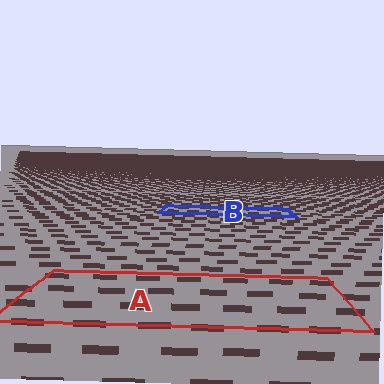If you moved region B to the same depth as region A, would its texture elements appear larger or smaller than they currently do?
They would appear larger. At a closer depth, the same texture elements are projected at a bigger on-screen size.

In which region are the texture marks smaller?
The texture marks are smaller in region B, because it is farther away.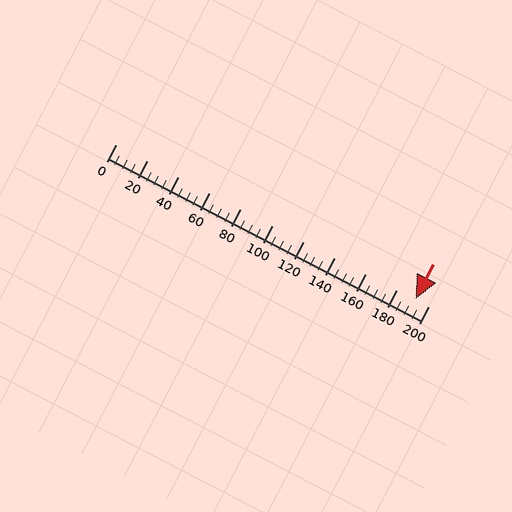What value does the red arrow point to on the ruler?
The red arrow points to approximately 192.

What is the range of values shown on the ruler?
The ruler shows values from 0 to 200.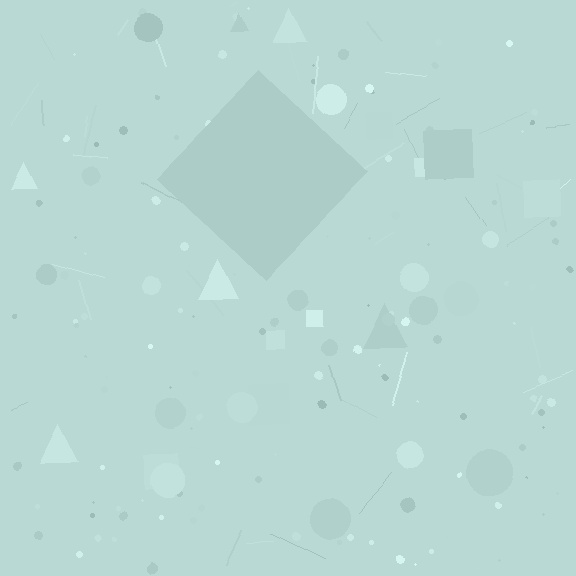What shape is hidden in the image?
A diamond is hidden in the image.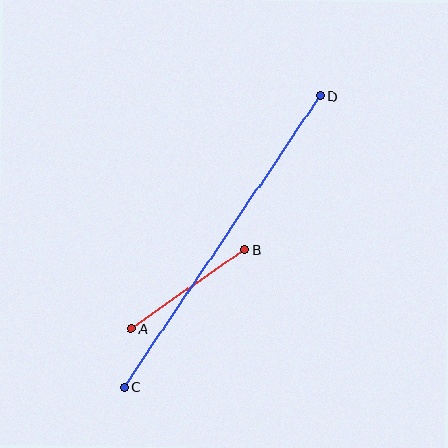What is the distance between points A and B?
The distance is approximately 138 pixels.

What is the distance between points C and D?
The distance is approximately 351 pixels.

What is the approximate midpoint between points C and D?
The midpoint is at approximately (222, 241) pixels.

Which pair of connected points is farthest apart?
Points C and D are farthest apart.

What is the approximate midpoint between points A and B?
The midpoint is at approximately (188, 289) pixels.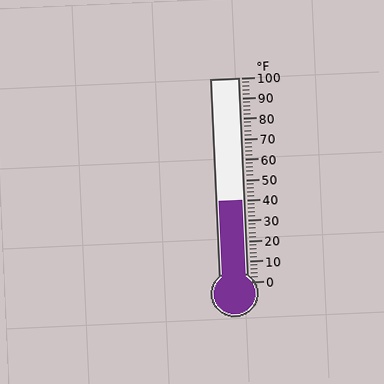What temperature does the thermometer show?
The thermometer shows approximately 40°F.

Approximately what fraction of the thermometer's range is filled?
The thermometer is filled to approximately 40% of its range.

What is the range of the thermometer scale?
The thermometer scale ranges from 0°F to 100°F.